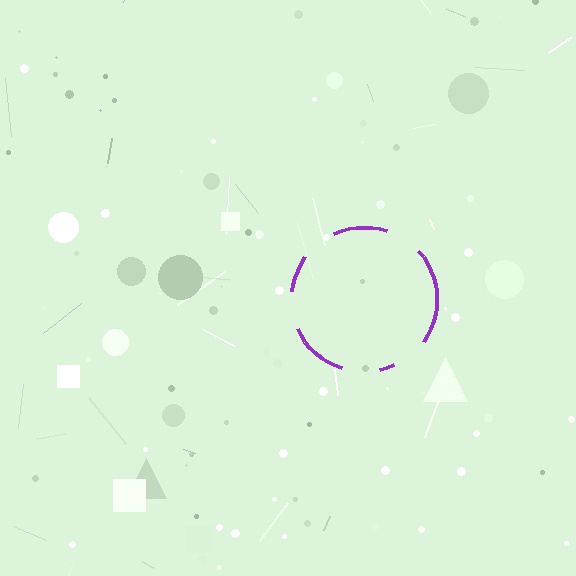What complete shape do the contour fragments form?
The contour fragments form a circle.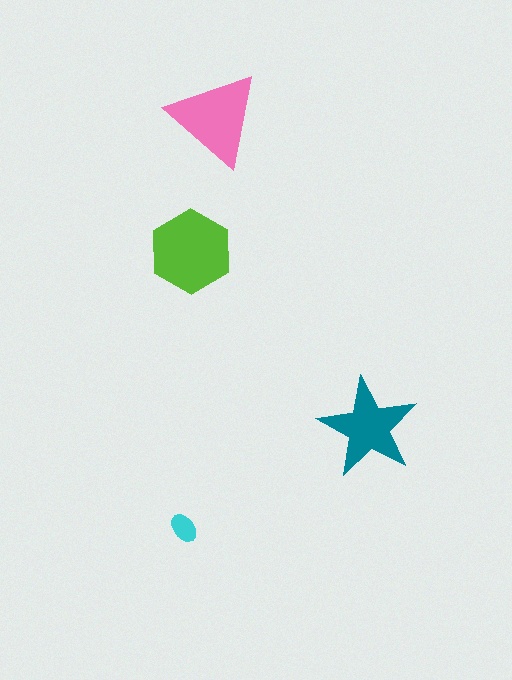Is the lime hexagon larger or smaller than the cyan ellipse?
Larger.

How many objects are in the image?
There are 4 objects in the image.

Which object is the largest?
The lime hexagon.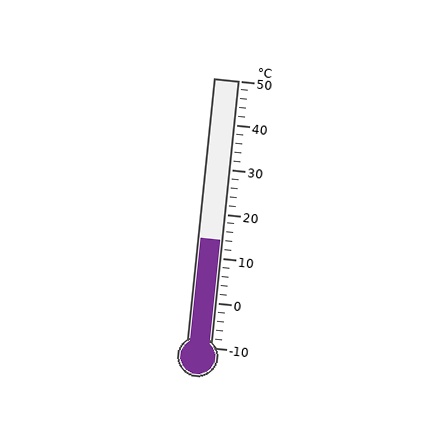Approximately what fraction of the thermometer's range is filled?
The thermometer is filled to approximately 40% of its range.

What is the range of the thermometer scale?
The thermometer scale ranges from -10°C to 50°C.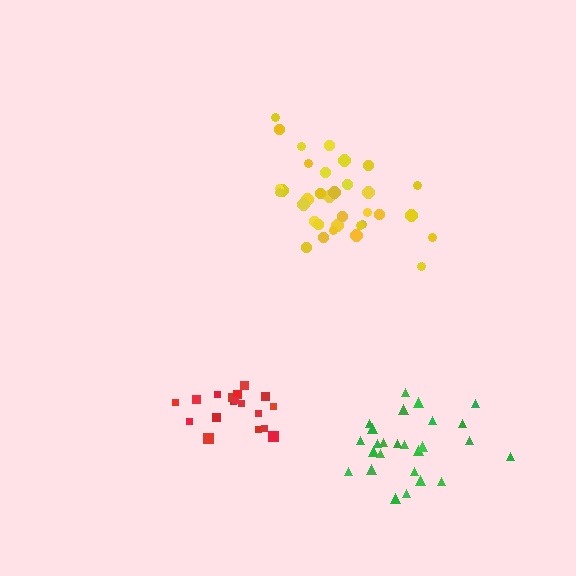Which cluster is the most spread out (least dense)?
Green.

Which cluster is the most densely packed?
Red.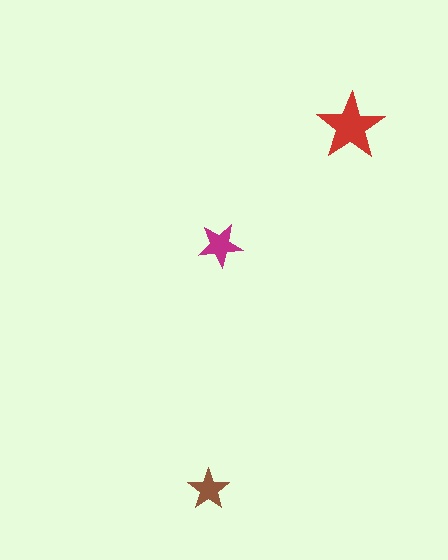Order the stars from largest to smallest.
the red one, the magenta one, the brown one.